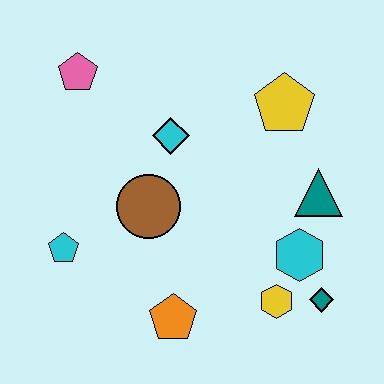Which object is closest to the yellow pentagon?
The teal triangle is closest to the yellow pentagon.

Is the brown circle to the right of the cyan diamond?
No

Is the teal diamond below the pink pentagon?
Yes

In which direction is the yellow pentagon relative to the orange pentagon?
The yellow pentagon is above the orange pentagon.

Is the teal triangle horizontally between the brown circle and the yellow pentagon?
No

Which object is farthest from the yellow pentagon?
The cyan pentagon is farthest from the yellow pentagon.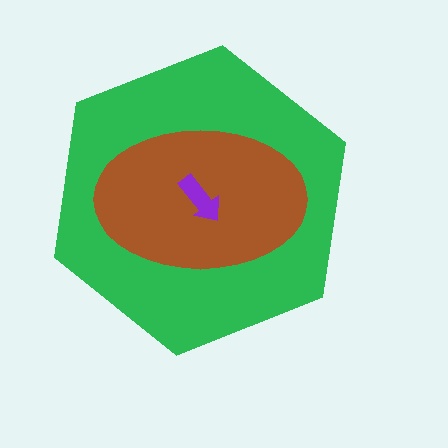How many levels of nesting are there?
3.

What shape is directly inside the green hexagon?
The brown ellipse.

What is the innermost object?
The purple arrow.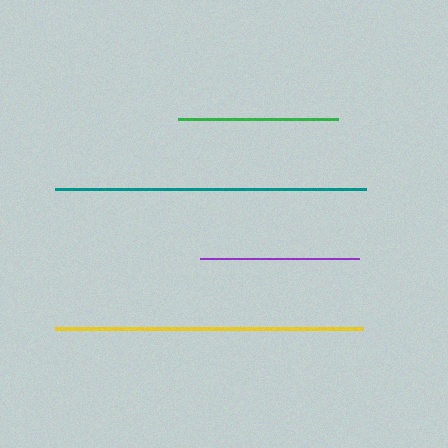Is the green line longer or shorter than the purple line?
The green line is longer than the purple line.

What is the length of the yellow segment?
The yellow segment is approximately 309 pixels long.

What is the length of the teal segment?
The teal segment is approximately 312 pixels long.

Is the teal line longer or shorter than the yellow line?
The teal line is longer than the yellow line.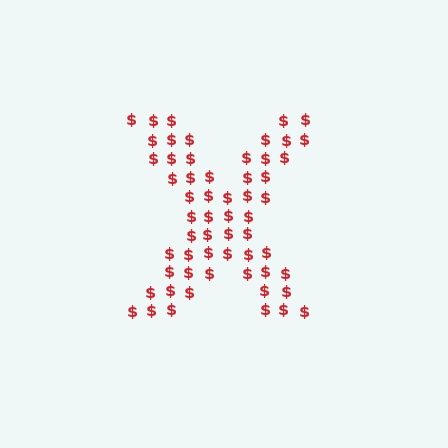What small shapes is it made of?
It is made of small dollar signs.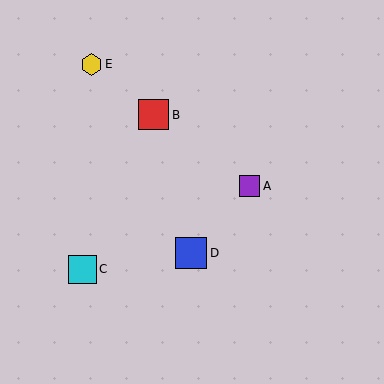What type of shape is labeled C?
Shape C is a cyan square.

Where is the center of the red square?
The center of the red square is at (154, 115).